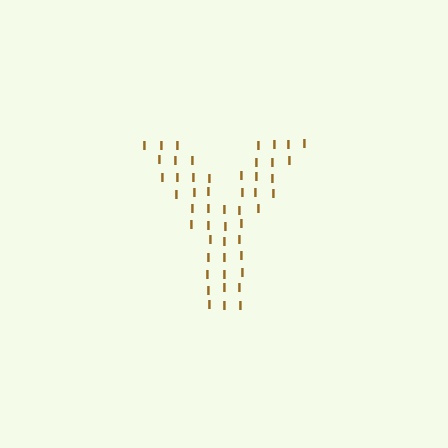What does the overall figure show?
The overall figure shows the letter Y.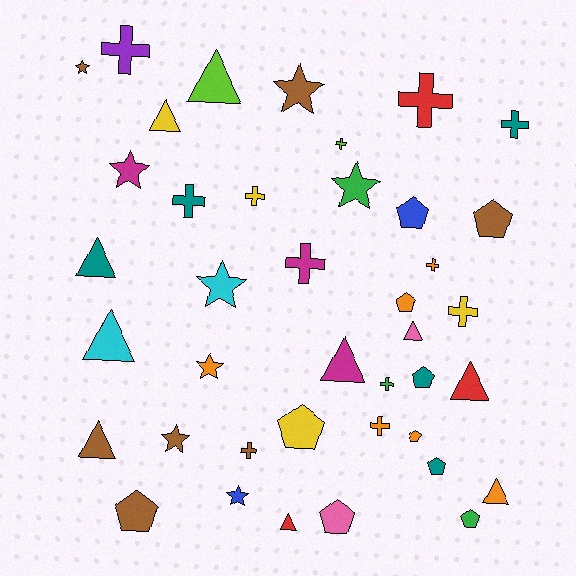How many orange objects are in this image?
There are 6 orange objects.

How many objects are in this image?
There are 40 objects.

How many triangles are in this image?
There are 10 triangles.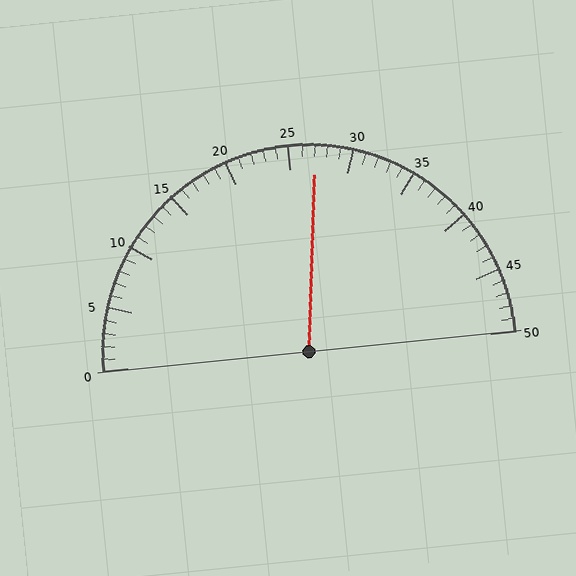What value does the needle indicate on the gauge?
The needle indicates approximately 27.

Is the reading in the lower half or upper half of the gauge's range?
The reading is in the upper half of the range (0 to 50).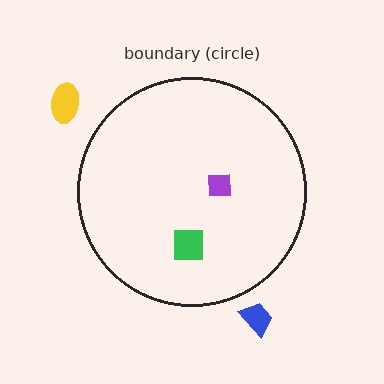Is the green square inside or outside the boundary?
Inside.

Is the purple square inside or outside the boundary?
Inside.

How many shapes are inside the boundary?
2 inside, 2 outside.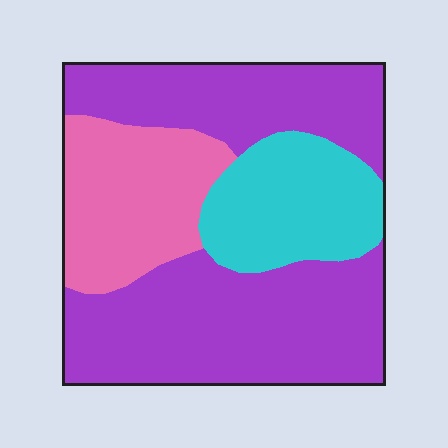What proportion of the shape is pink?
Pink covers about 20% of the shape.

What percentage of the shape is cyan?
Cyan takes up about one fifth (1/5) of the shape.